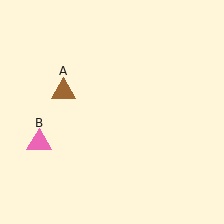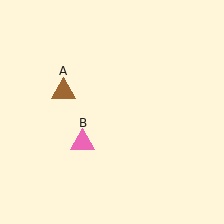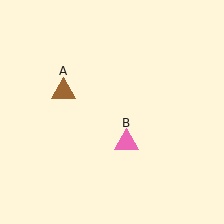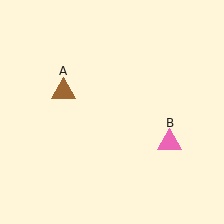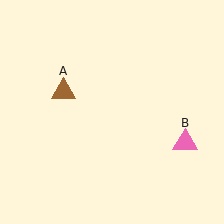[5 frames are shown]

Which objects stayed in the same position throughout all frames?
Brown triangle (object A) remained stationary.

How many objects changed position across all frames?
1 object changed position: pink triangle (object B).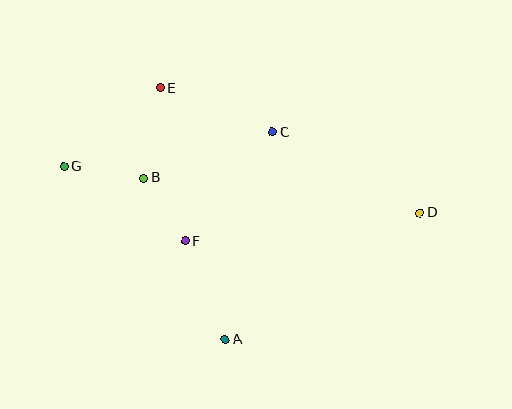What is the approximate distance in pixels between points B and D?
The distance between B and D is approximately 279 pixels.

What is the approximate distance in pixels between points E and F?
The distance between E and F is approximately 155 pixels.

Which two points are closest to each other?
Points B and F are closest to each other.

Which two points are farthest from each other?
Points D and G are farthest from each other.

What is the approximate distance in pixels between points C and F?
The distance between C and F is approximately 140 pixels.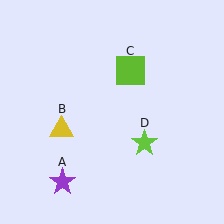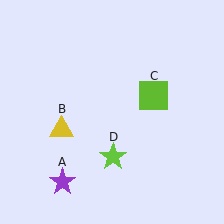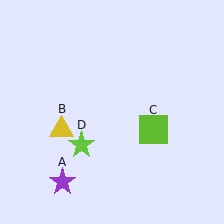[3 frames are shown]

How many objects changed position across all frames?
2 objects changed position: lime square (object C), lime star (object D).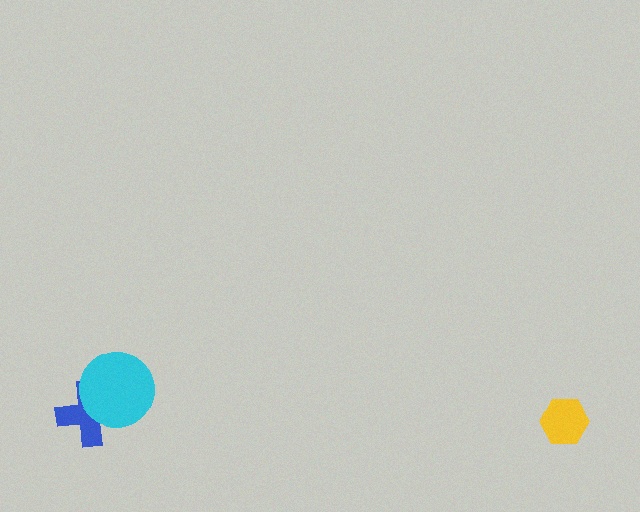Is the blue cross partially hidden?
Yes, it is partially covered by another shape.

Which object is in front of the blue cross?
The cyan circle is in front of the blue cross.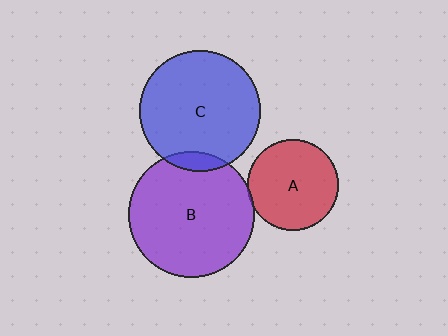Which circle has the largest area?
Circle B (purple).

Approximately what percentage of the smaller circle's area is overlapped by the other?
Approximately 5%.